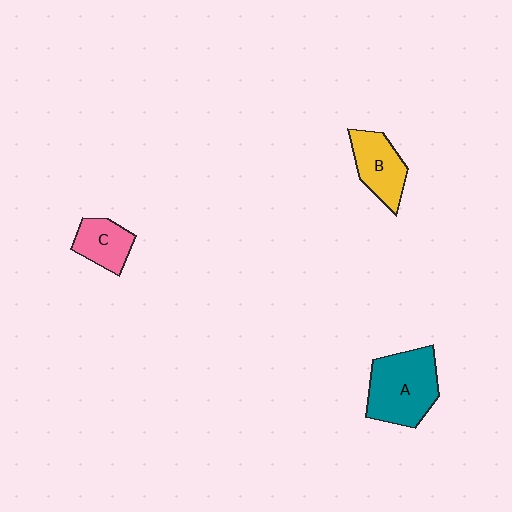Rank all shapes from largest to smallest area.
From largest to smallest: A (teal), B (yellow), C (pink).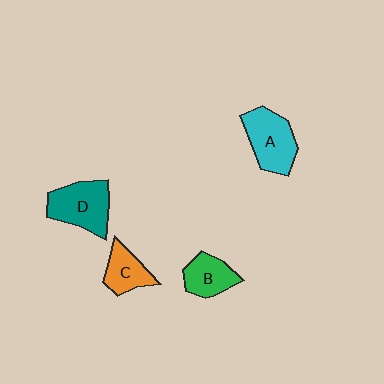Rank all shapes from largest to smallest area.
From largest to smallest: A (cyan), D (teal), B (green), C (orange).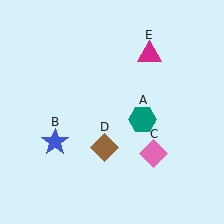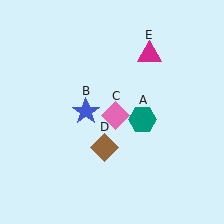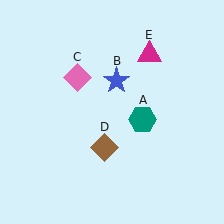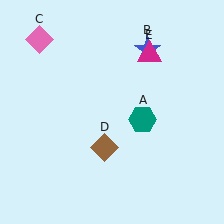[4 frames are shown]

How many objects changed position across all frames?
2 objects changed position: blue star (object B), pink diamond (object C).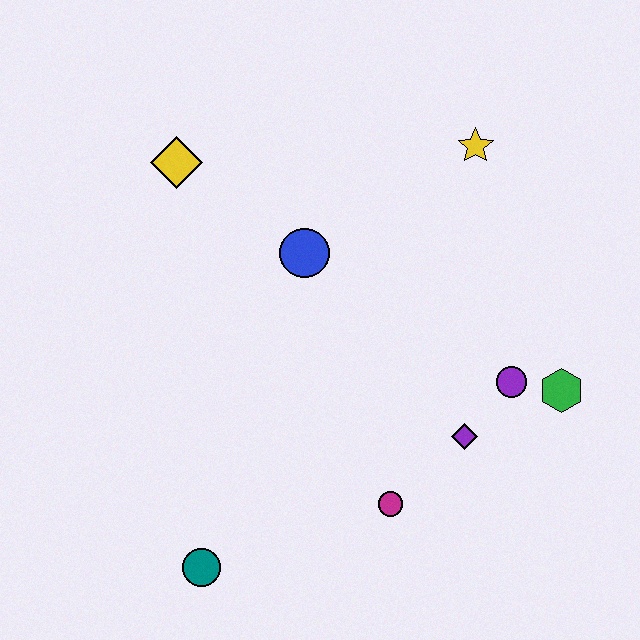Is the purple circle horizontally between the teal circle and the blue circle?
No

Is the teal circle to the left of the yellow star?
Yes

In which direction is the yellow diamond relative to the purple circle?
The yellow diamond is to the left of the purple circle.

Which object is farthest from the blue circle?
The teal circle is farthest from the blue circle.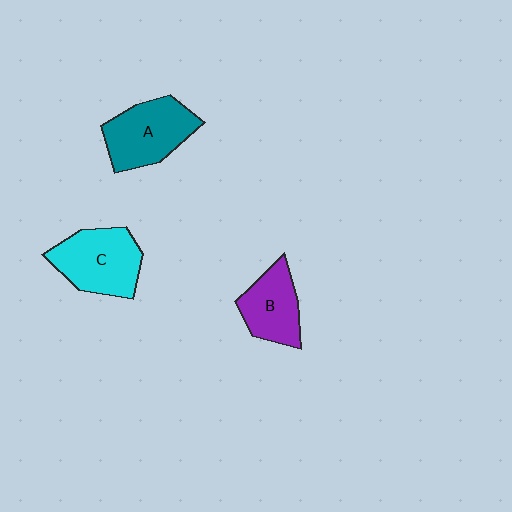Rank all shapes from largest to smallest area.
From largest to smallest: C (cyan), A (teal), B (purple).